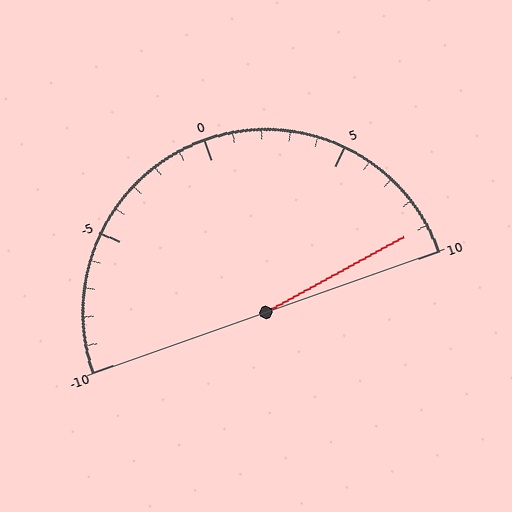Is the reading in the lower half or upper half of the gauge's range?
The reading is in the upper half of the range (-10 to 10).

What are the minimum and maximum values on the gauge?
The gauge ranges from -10 to 10.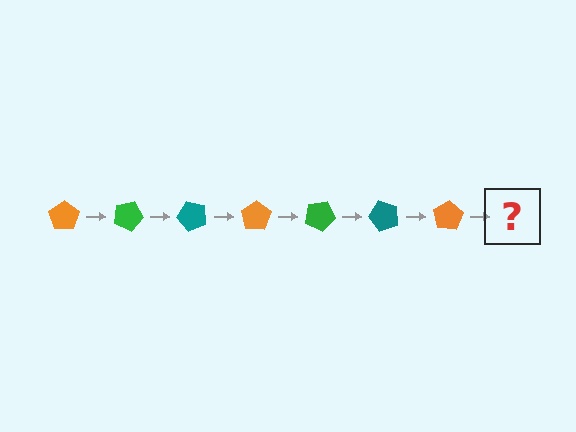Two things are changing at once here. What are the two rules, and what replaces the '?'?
The two rules are that it rotates 25 degrees each step and the color cycles through orange, green, and teal. The '?' should be a green pentagon, rotated 175 degrees from the start.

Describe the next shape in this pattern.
It should be a green pentagon, rotated 175 degrees from the start.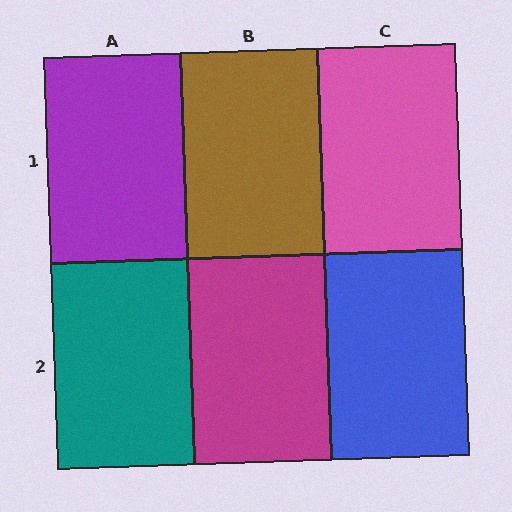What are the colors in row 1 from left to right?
Purple, brown, pink.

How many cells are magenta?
1 cell is magenta.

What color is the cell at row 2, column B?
Magenta.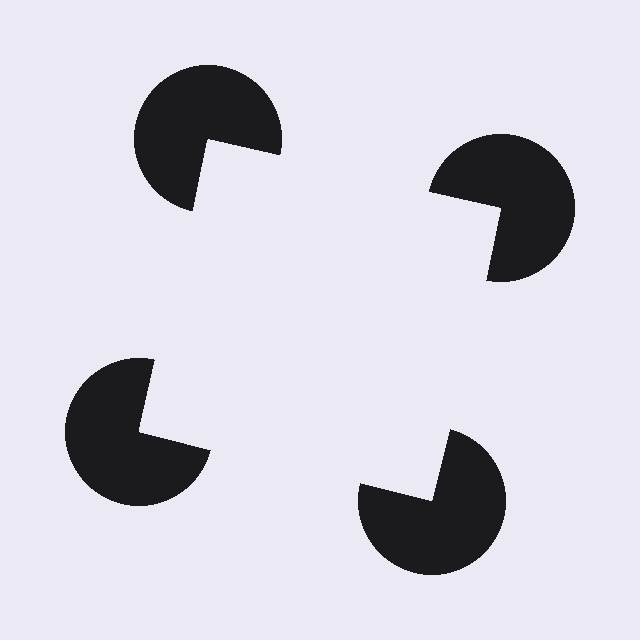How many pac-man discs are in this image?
There are 4 — one at each vertex of the illusory square.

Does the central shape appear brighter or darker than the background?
It typically appears slightly brighter than the background, even though no actual brightness change is drawn.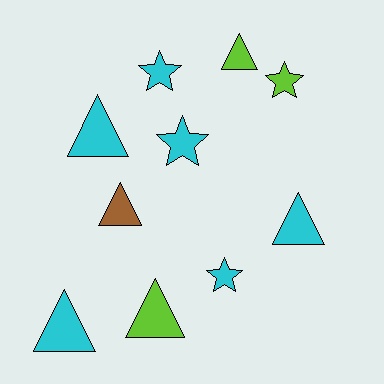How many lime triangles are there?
There are 2 lime triangles.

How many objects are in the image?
There are 10 objects.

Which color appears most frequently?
Cyan, with 6 objects.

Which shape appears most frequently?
Triangle, with 6 objects.